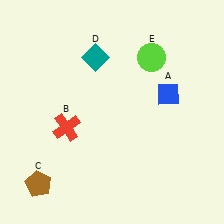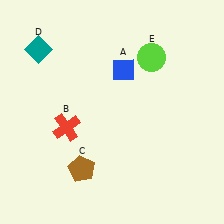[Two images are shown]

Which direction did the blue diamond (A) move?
The blue diamond (A) moved left.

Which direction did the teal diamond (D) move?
The teal diamond (D) moved left.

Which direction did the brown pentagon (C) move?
The brown pentagon (C) moved right.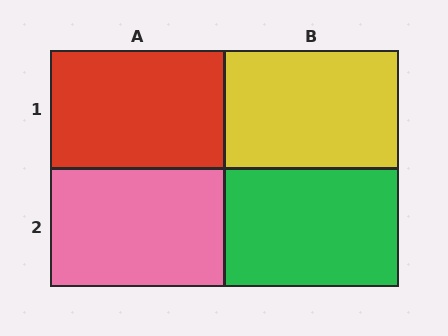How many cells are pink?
1 cell is pink.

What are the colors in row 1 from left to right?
Red, yellow.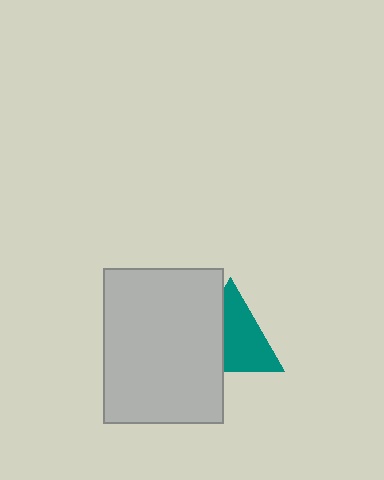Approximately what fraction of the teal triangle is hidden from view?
Roughly 38% of the teal triangle is hidden behind the light gray rectangle.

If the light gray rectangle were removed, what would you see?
You would see the complete teal triangle.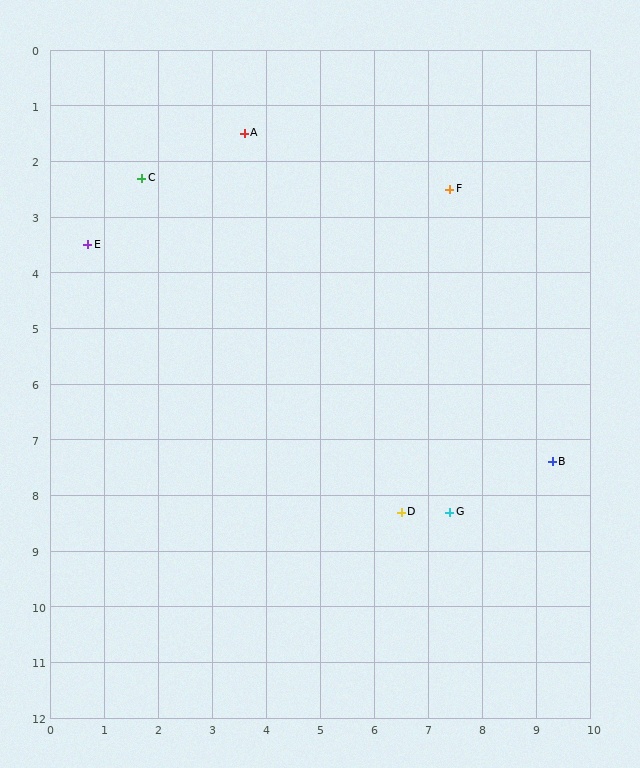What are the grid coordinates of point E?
Point E is at approximately (0.7, 3.5).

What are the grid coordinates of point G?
Point G is at approximately (7.4, 8.3).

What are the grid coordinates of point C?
Point C is at approximately (1.7, 2.3).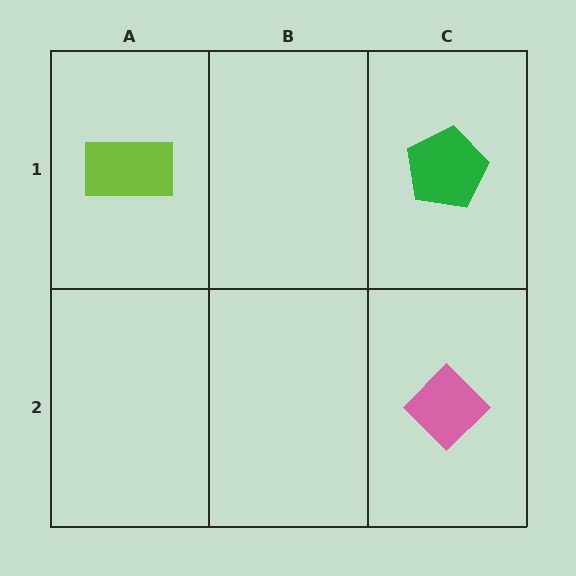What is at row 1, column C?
A green pentagon.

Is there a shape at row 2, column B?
No, that cell is empty.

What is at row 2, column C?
A pink diamond.